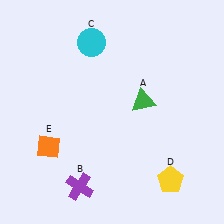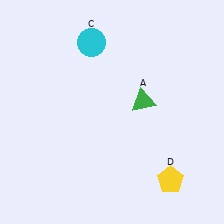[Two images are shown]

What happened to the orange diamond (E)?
The orange diamond (E) was removed in Image 2. It was in the bottom-left area of Image 1.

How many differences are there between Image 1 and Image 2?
There are 2 differences between the two images.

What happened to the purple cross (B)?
The purple cross (B) was removed in Image 2. It was in the bottom-left area of Image 1.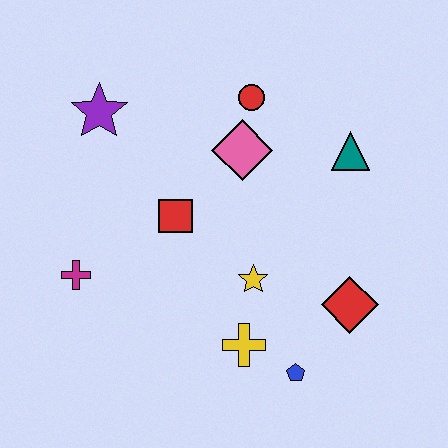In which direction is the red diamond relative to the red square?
The red diamond is to the right of the red square.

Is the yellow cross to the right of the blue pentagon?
No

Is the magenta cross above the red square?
No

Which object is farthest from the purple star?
The blue pentagon is farthest from the purple star.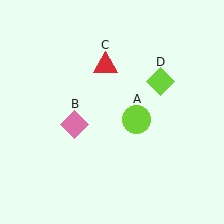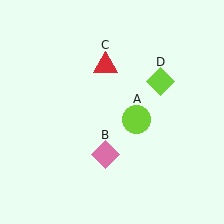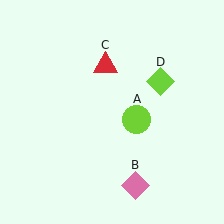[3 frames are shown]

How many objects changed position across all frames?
1 object changed position: pink diamond (object B).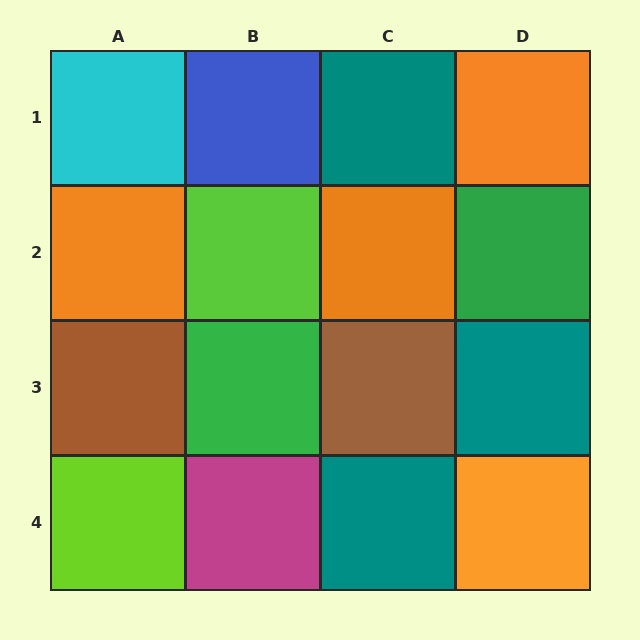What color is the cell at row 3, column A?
Brown.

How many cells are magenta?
1 cell is magenta.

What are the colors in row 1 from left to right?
Cyan, blue, teal, orange.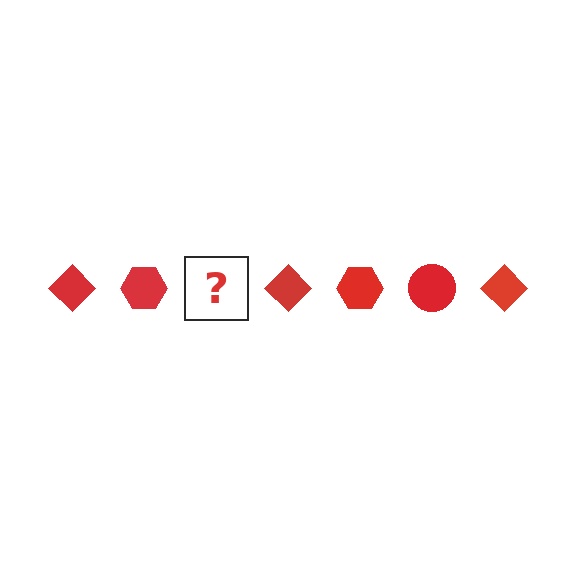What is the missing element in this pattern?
The missing element is a red circle.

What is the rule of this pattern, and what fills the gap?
The rule is that the pattern cycles through diamond, hexagon, circle shapes in red. The gap should be filled with a red circle.